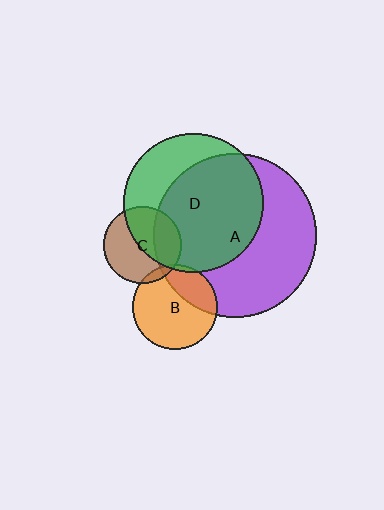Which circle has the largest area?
Circle A (purple).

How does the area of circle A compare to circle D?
Approximately 1.4 times.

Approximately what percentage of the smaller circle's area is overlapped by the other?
Approximately 30%.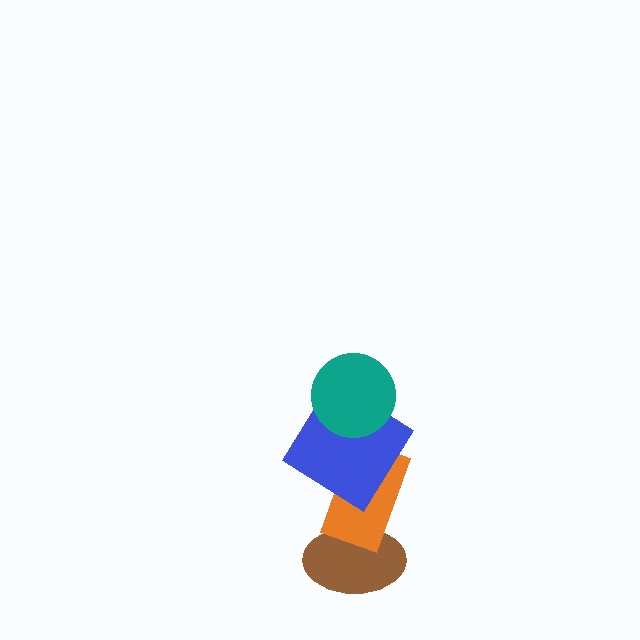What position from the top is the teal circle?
The teal circle is 1st from the top.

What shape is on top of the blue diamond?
The teal circle is on top of the blue diamond.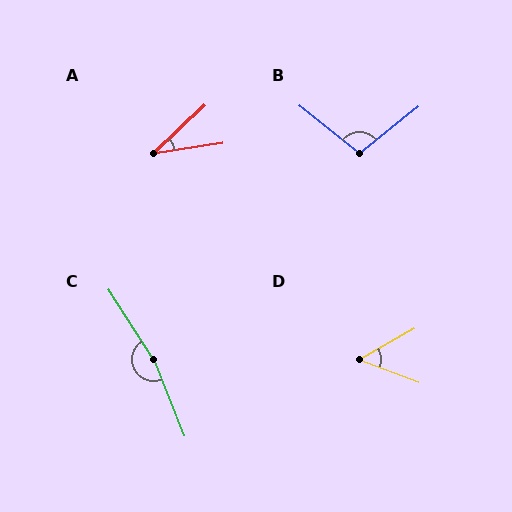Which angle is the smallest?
A, at approximately 34 degrees.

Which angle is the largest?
C, at approximately 169 degrees.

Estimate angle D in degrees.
Approximately 51 degrees.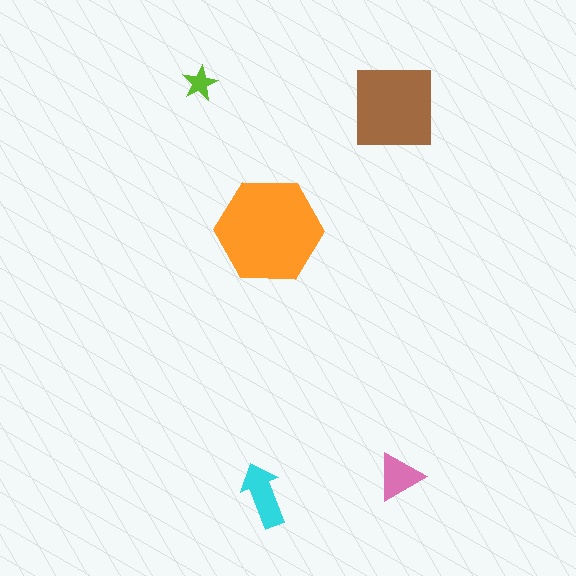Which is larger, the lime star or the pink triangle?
The pink triangle.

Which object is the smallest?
The lime star.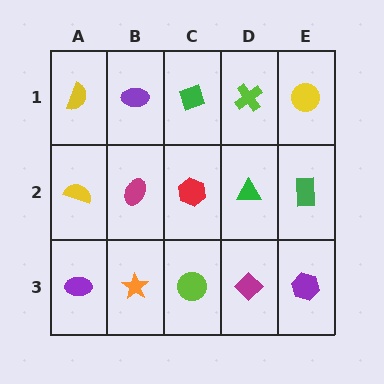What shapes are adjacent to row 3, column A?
A yellow semicircle (row 2, column A), an orange star (row 3, column B).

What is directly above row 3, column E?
A green rectangle.